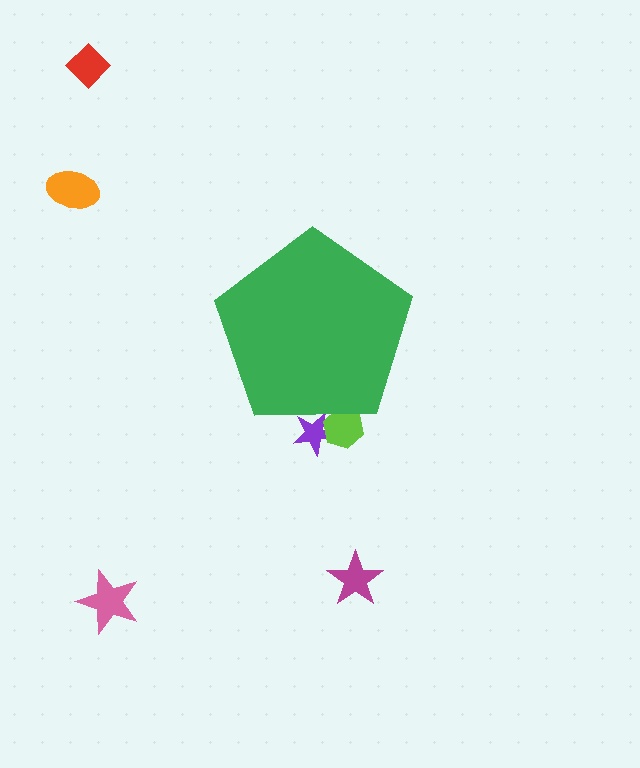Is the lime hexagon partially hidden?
Yes, the lime hexagon is partially hidden behind the green pentagon.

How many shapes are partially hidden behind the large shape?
2 shapes are partially hidden.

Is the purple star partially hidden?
Yes, the purple star is partially hidden behind the green pentagon.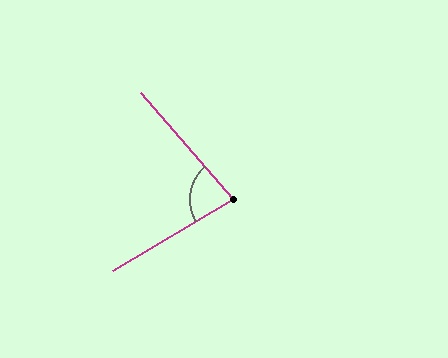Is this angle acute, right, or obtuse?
It is acute.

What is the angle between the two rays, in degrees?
Approximately 80 degrees.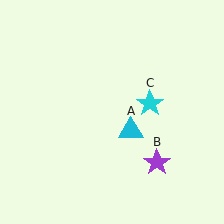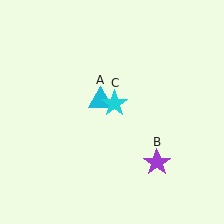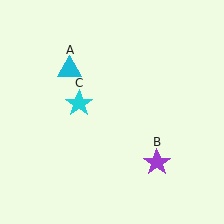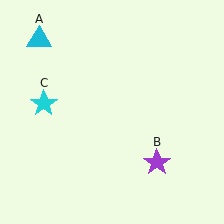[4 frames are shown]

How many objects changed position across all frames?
2 objects changed position: cyan triangle (object A), cyan star (object C).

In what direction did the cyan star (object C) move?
The cyan star (object C) moved left.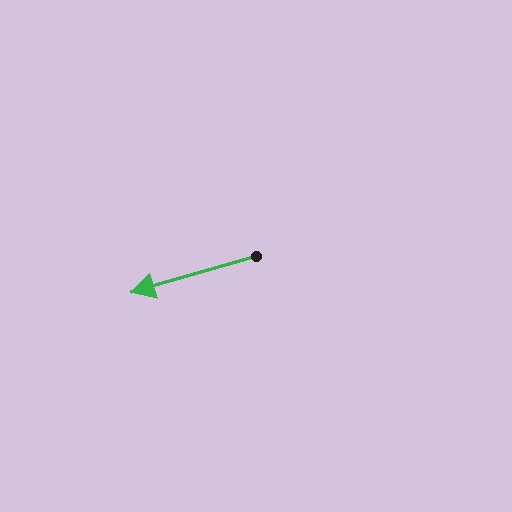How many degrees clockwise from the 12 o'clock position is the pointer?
Approximately 254 degrees.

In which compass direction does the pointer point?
West.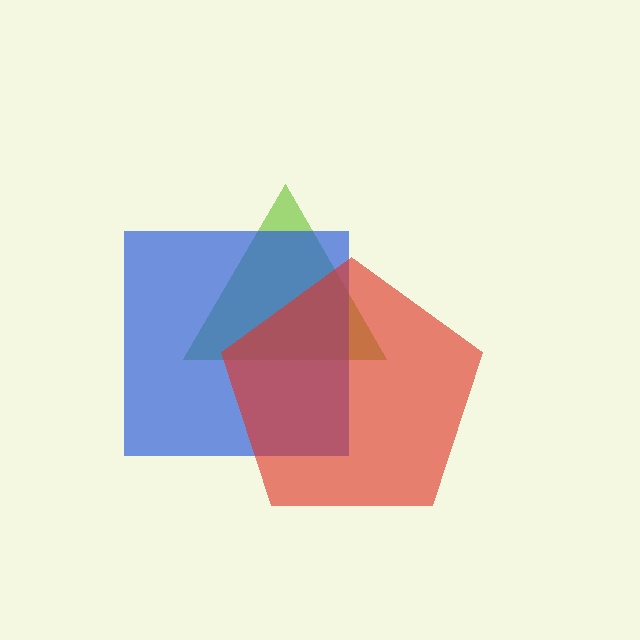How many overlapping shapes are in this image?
There are 3 overlapping shapes in the image.